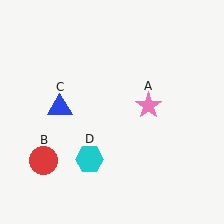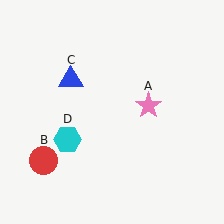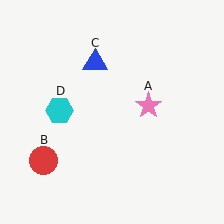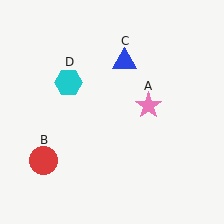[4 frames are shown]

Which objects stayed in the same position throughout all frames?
Pink star (object A) and red circle (object B) remained stationary.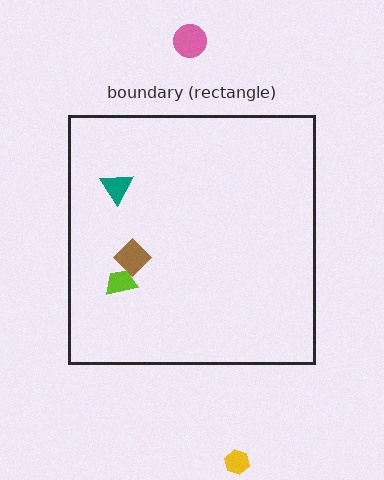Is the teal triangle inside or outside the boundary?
Inside.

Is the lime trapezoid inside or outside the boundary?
Inside.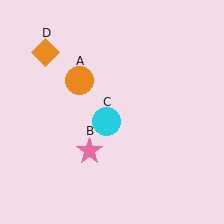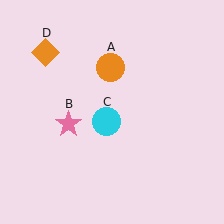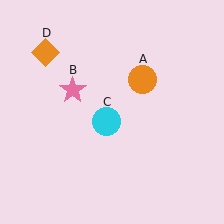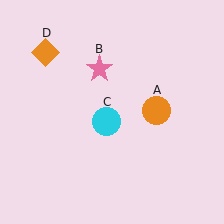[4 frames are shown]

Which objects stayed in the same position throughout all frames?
Cyan circle (object C) and orange diamond (object D) remained stationary.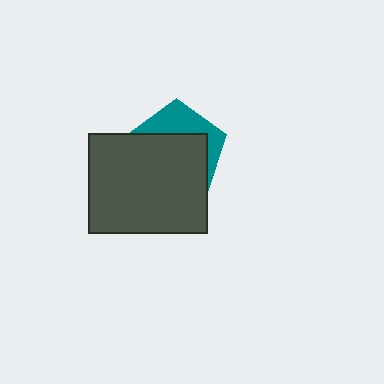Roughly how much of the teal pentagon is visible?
A small part of it is visible (roughly 35%).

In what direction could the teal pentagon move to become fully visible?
The teal pentagon could move up. That would shift it out from behind the dark gray rectangle entirely.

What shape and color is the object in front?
The object in front is a dark gray rectangle.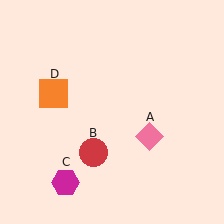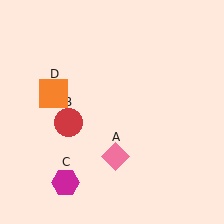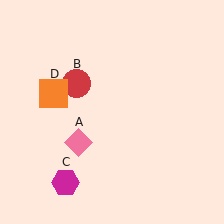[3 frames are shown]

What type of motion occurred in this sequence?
The pink diamond (object A), red circle (object B) rotated clockwise around the center of the scene.